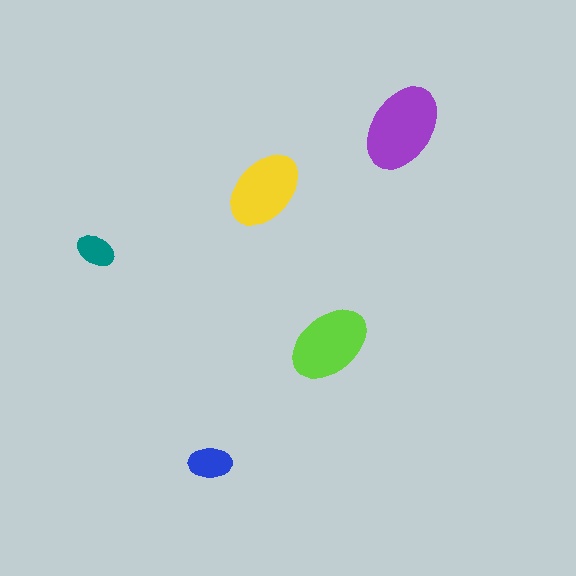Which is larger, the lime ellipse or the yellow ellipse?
The lime one.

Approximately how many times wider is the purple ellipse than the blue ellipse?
About 2 times wider.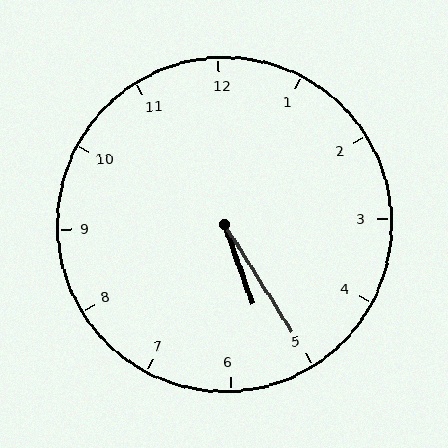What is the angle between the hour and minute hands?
Approximately 12 degrees.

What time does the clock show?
5:25.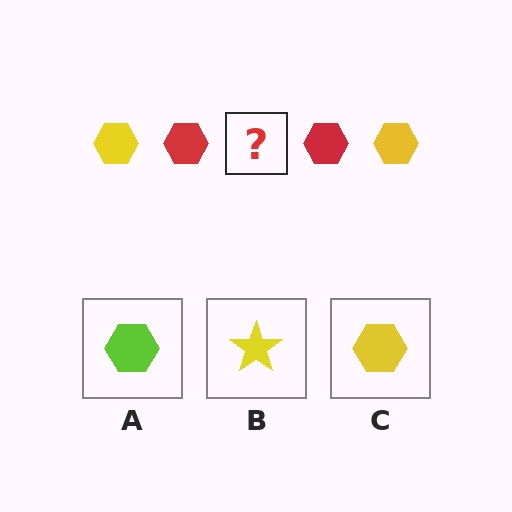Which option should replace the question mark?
Option C.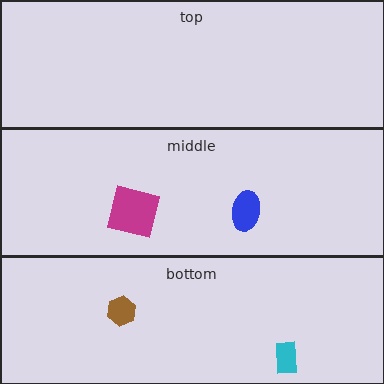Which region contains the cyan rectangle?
The bottom region.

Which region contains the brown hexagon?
The bottom region.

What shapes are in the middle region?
The blue ellipse, the magenta square.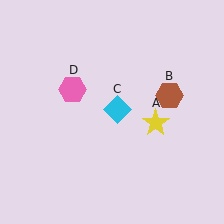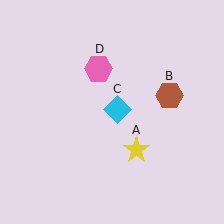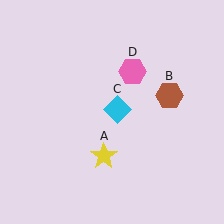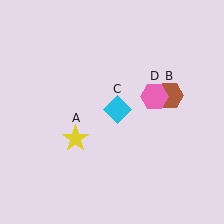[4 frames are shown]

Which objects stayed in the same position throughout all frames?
Brown hexagon (object B) and cyan diamond (object C) remained stationary.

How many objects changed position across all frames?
2 objects changed position: yellow star (object A), pink hexagon (object D).